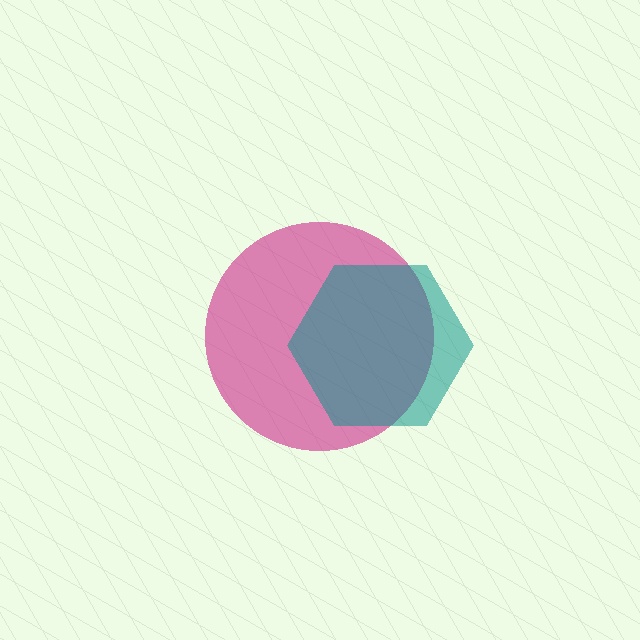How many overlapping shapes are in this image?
There are 2 overlapping shapes in the image.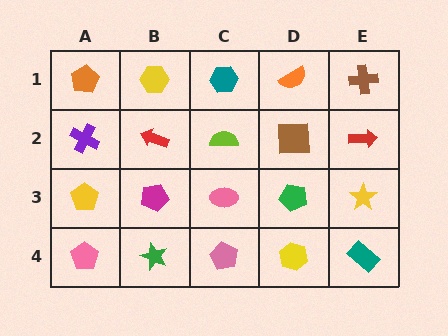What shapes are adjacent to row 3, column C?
A lime semicircle (row 2, column C), a pink pentagon (row 4, column C), a magenta pentagon (row 3, column B), a green pentagon (row 3, column D).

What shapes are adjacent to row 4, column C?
A pink ellipse (row 3, column C), a green star (row 4, column B), a yellow hexagon (row 4, column D).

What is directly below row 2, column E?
A yellow star.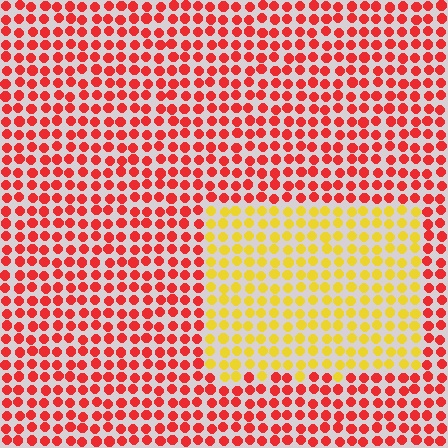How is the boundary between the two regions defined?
The boundary is defined purely by a slight shift in hue (about 54 degrees). Spacing, size, and orientation are identical on both sides.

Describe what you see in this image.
The image is filled with small red elements in a uniform arrangement. A rectangle-shaped region is visible where the elements are tinted to a slightly different hue, forming a subtle color boundary.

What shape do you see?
I see a rectangle.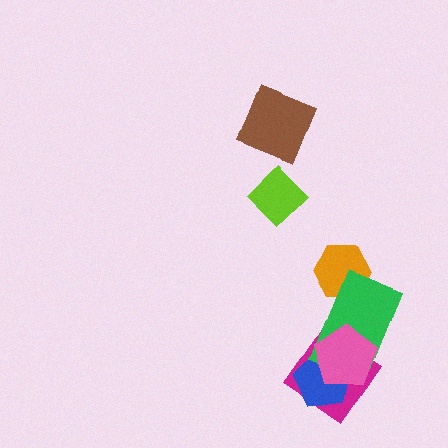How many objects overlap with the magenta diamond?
3 objects overlap with the magenta diamond.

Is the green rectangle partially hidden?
Yes, it is partially covered by another shape.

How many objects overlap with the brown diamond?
0 objects overlap with the brown diamond.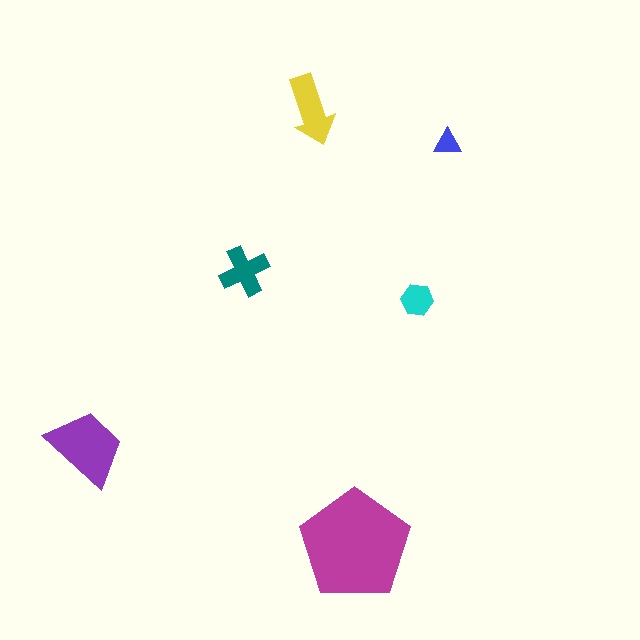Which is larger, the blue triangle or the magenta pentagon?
The magenta pentagon.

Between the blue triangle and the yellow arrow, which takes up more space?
The yellow arrow.